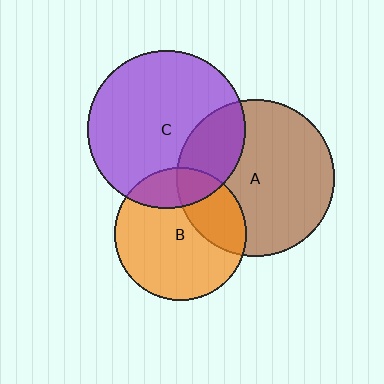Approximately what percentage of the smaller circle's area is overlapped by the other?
Approximately 25%.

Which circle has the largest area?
Circle C (purple).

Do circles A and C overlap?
Yes.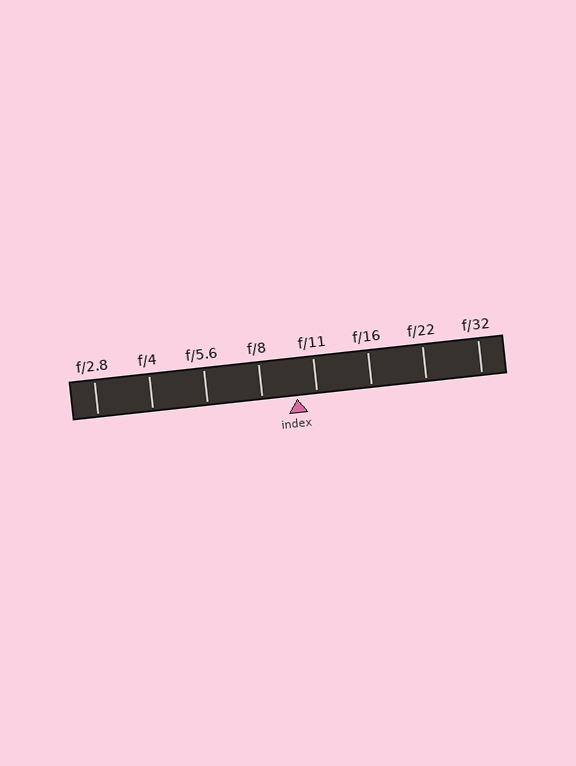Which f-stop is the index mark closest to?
The index mark is closest to f/11.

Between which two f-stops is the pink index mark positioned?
The index mark is between f/8 and f/11.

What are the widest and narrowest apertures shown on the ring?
The widest aperture shown is f/2.8 and the narrowest is f/32.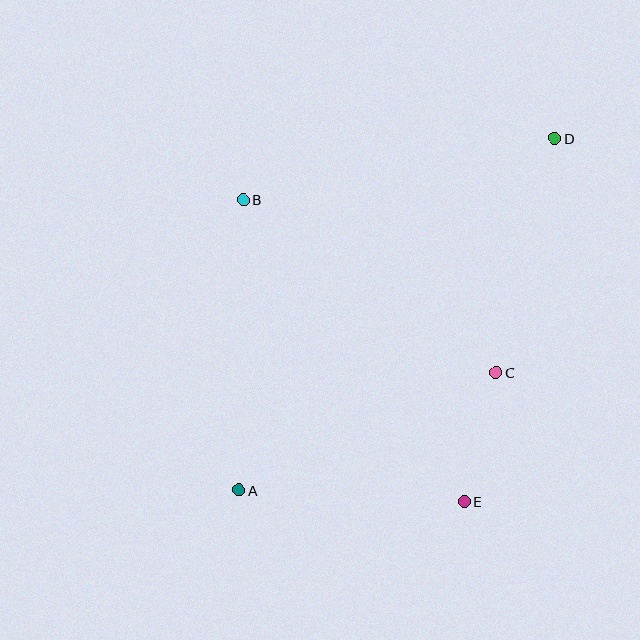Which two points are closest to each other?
Points C and E are closest to each other.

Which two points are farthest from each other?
Points A and D are farthest from each other.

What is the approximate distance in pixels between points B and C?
The distance between B and C is approximately 306 pixels.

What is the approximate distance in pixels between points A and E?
The distance between A and E is approximately 226 pixels.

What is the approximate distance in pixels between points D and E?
The distance between D and E is approximately 374 pixels.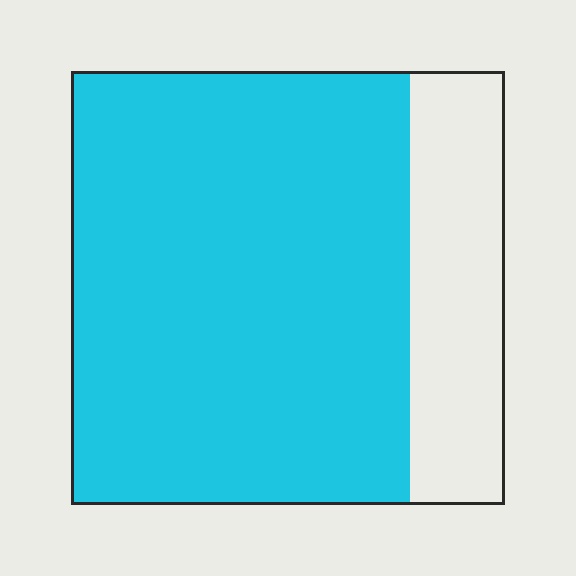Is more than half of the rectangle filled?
Yes.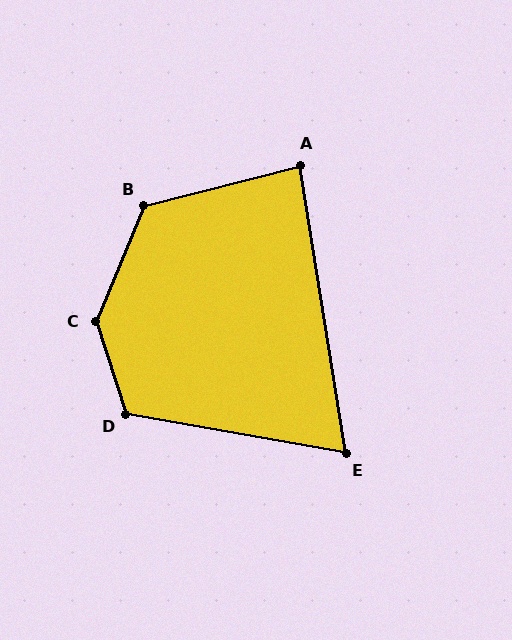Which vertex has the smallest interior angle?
E, at approximately 71 degrees.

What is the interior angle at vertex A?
Approximately 85 degrees (acute).